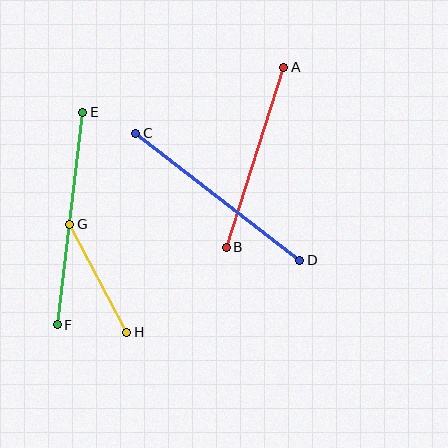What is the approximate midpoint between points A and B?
The midpoint is at approximately (255, 157) pixels.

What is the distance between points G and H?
The distance is approximately 122 pixels.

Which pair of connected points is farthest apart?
Points E and F are farthest apart.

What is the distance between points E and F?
The distance is approximately 214 pixels.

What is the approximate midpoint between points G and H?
The midpoint is at approximately (98, 278) pixels.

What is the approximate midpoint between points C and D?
The midpoint is at approximately (218, 197) pixels.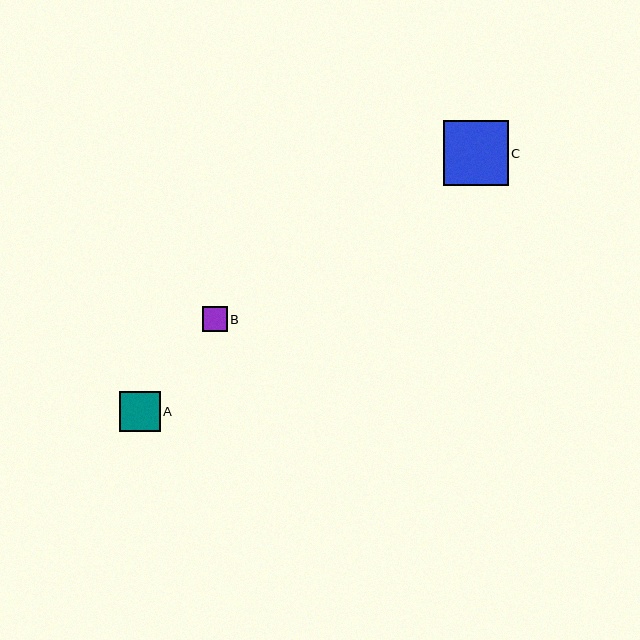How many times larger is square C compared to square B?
Square C is approximately 2.6 times the size of square B.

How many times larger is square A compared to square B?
Square A is approximately 1.6 times the size of square B.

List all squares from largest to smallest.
From largest to smallest: C, A, B.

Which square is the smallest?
Square B is the smallest with a size of approximately 25 pixels.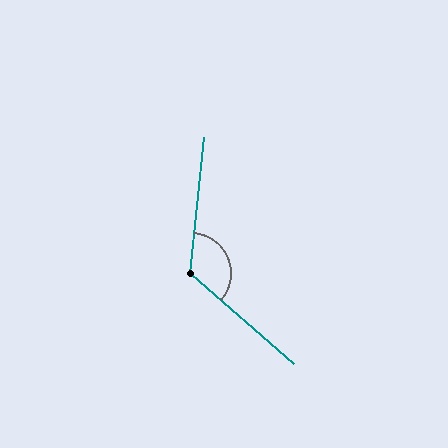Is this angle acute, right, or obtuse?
It is obtuse.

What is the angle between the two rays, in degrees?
Approximately 125 degrees.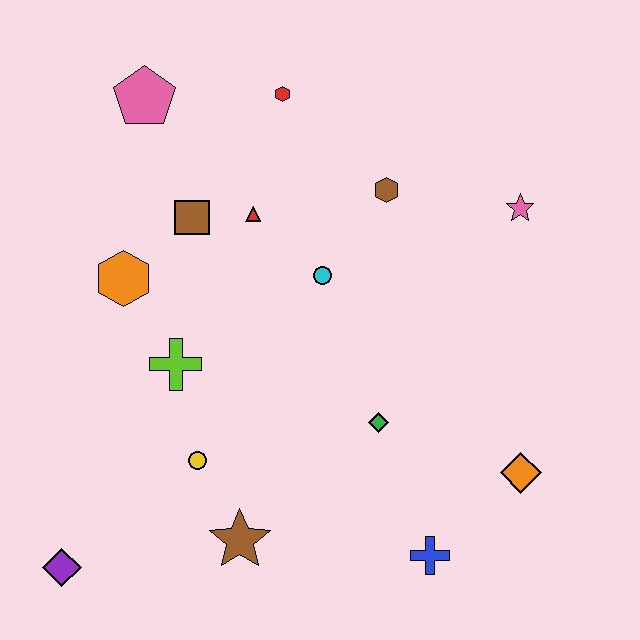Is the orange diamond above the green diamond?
No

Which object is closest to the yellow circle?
The brown star is closest to the yellow circle.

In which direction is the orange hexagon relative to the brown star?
The orange hexagon is above the brown star.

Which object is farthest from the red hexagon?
The purple diamond is farthest from the red hexagon.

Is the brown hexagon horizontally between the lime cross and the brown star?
No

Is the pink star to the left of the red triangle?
No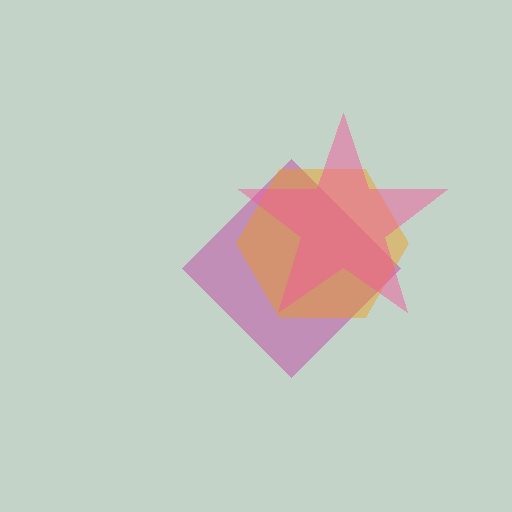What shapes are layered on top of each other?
The layered shapes are: a magenta diamond, an orange hexagon, a pink star.